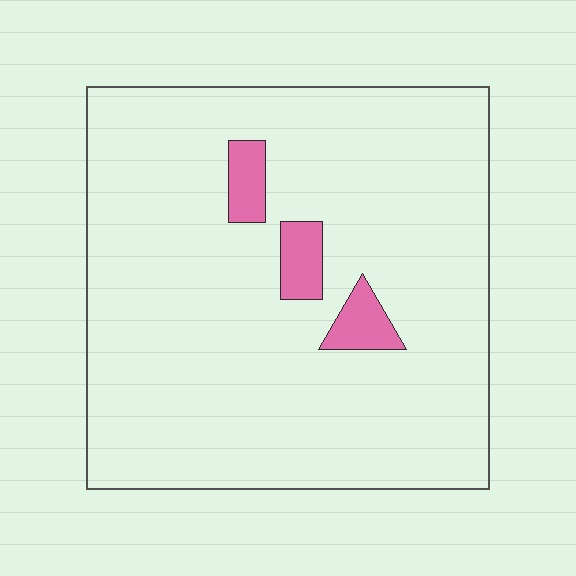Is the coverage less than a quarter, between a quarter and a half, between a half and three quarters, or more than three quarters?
Less than a quarter.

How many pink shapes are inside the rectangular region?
3.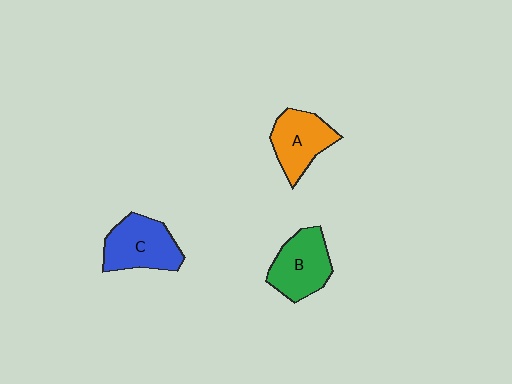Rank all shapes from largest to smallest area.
From largest to smallest: C (blue), B (green), A (orange).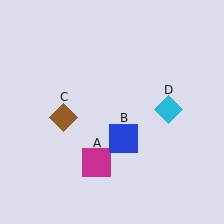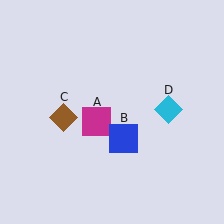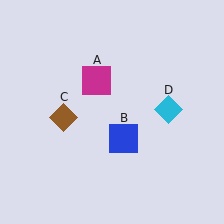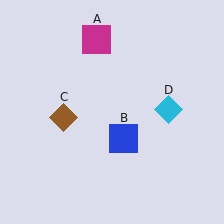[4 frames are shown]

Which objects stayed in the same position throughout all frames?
Blue square (object B) and brown diamond (object C) and cyan diamond (object D) remained stationary.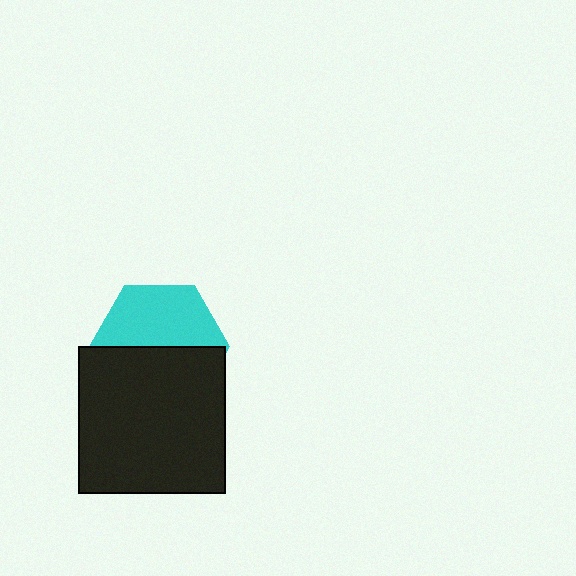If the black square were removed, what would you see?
You would see the complete cyan hexagon.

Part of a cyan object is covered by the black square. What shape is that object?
It is a hexagon.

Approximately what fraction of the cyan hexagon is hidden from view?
Roughly 51% of the cyan hexagon is hidden behind the black square.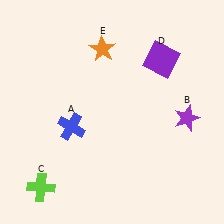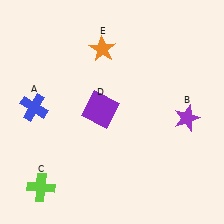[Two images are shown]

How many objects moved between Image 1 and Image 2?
2 objects moved between the two images.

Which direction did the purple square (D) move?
The purple square (D) moved left.